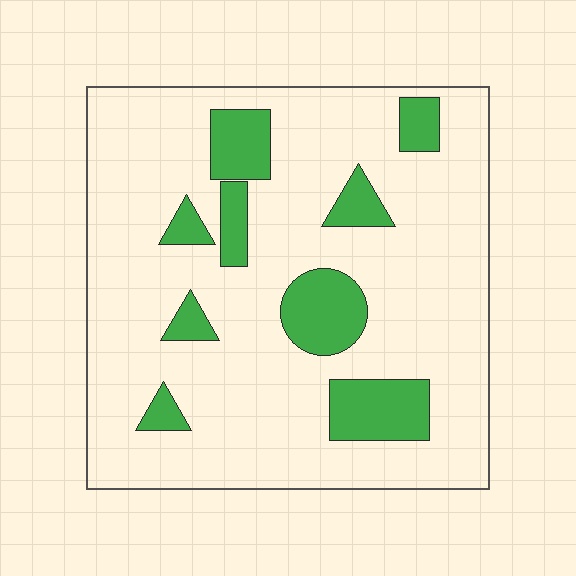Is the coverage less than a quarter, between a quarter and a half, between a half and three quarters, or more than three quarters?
Less than a quarter.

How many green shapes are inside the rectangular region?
9.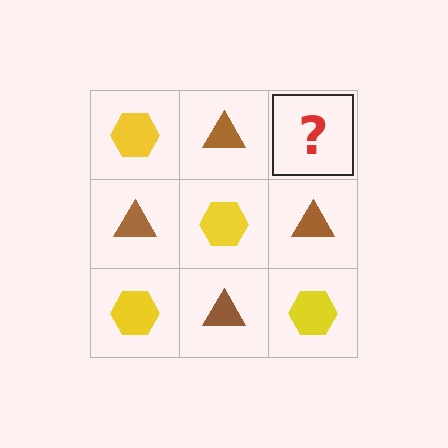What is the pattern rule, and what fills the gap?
The rule is that it alternates yellow hexagon and brown triangle in a checkerboard pattern. The gap should be filled with a yellow hexagon.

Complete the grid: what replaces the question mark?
The question mark should be replaced with a yellow hexagon.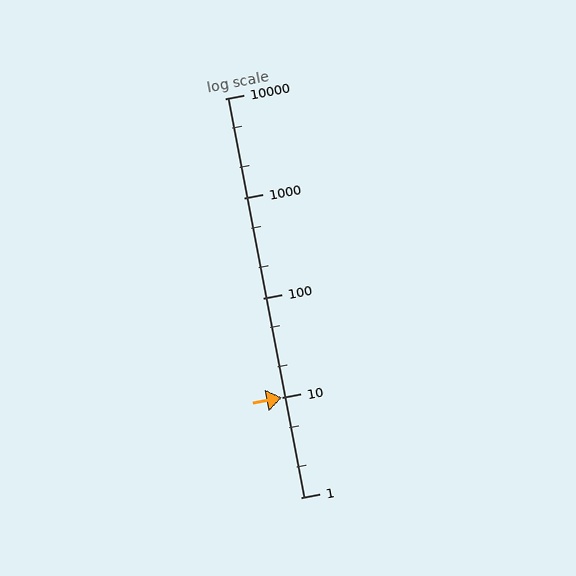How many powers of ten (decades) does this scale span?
The scale spans 4 decades, from 1 to 10000.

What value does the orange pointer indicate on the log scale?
The pointer indicates approximately 10.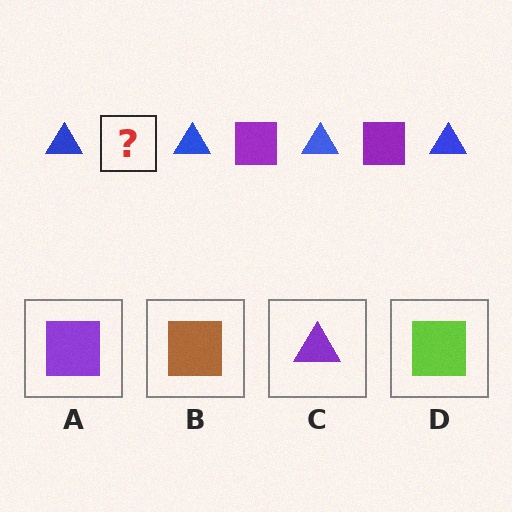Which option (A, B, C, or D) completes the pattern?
A.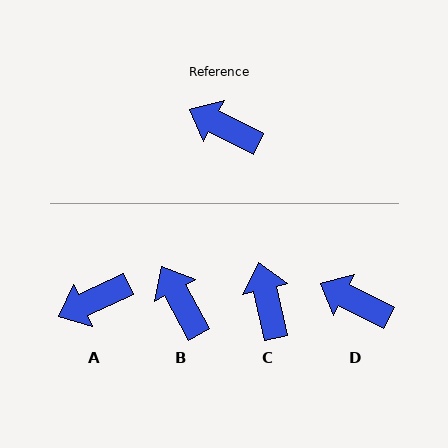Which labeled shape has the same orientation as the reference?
D.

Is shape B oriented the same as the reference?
No, it is off by about 34 degrees.